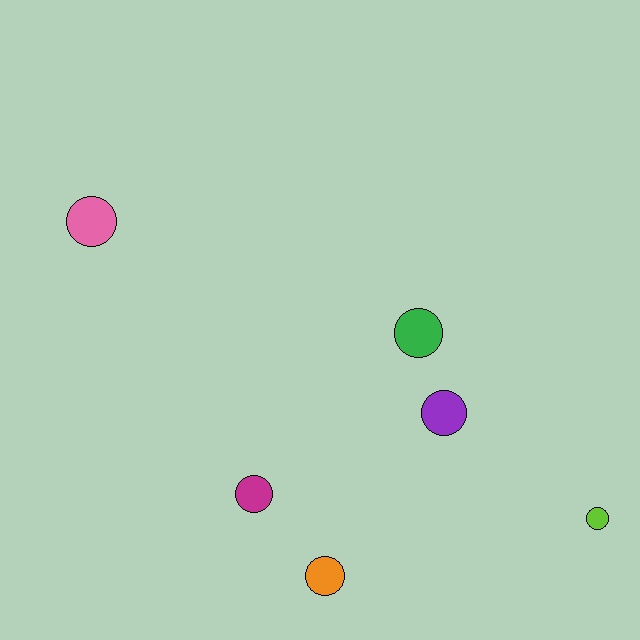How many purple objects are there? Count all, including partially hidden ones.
There is 1 purple object.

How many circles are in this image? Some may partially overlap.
There are 6 circles.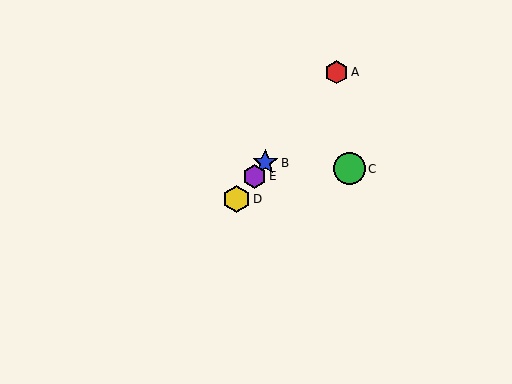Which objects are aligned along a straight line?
Objects A, B, D, E are aligned along a straight line.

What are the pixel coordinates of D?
Object D is at (236, 199).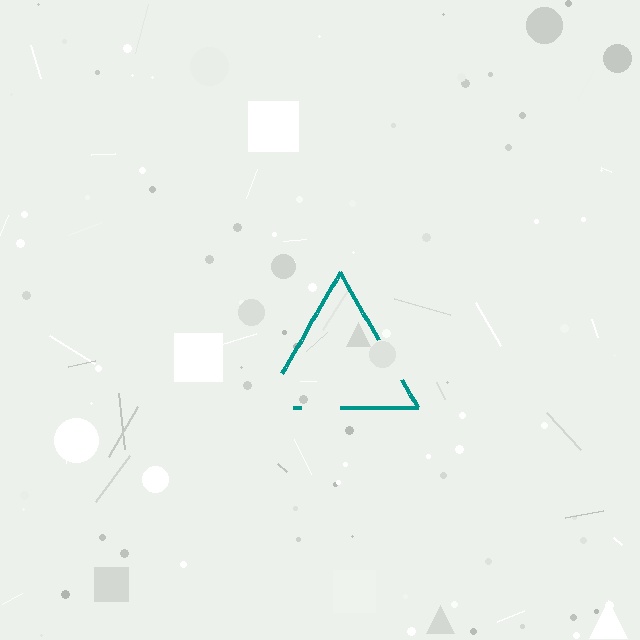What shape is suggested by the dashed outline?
The dashed outline suggests a triangle.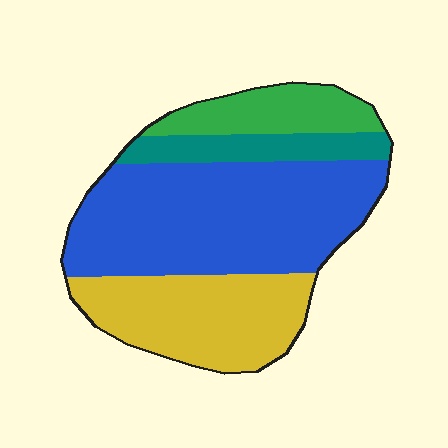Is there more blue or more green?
Blue.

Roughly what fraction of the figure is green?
Green takes up about one eighth (1/8) of the figure.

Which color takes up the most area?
Blue, at roughly 50%.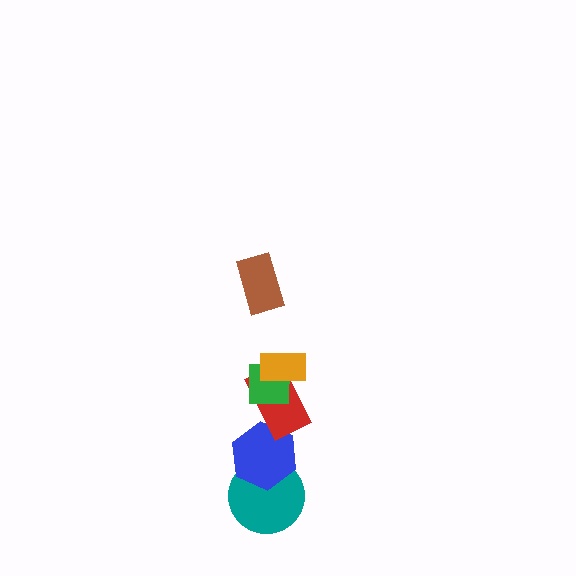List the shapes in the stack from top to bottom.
From top to bottom: the brown rectangle, the orange rectangle, the green square, the red rectangle, the blue hexagon, the teal circle.